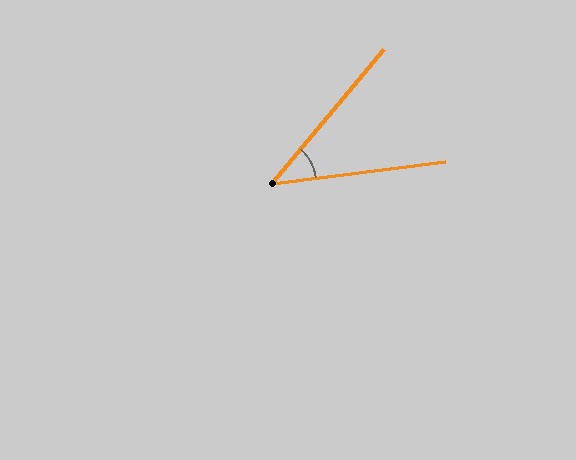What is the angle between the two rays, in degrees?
Approximately 43 degrees.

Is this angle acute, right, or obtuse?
It is acute.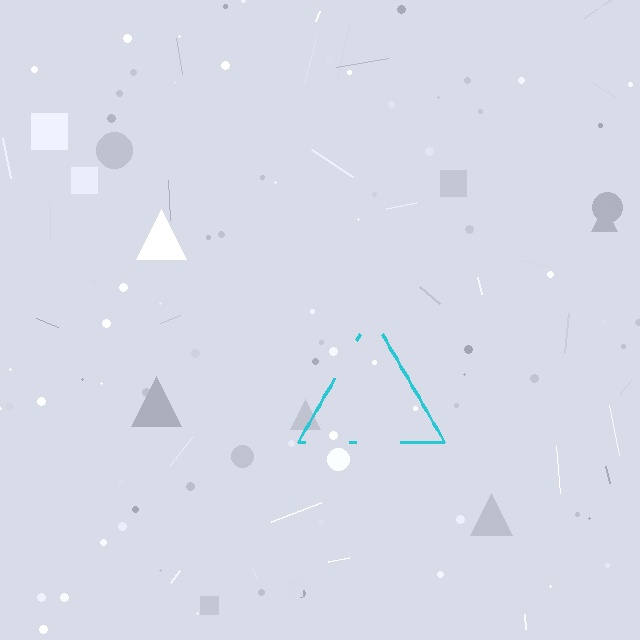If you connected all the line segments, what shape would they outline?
They would outline a triangle.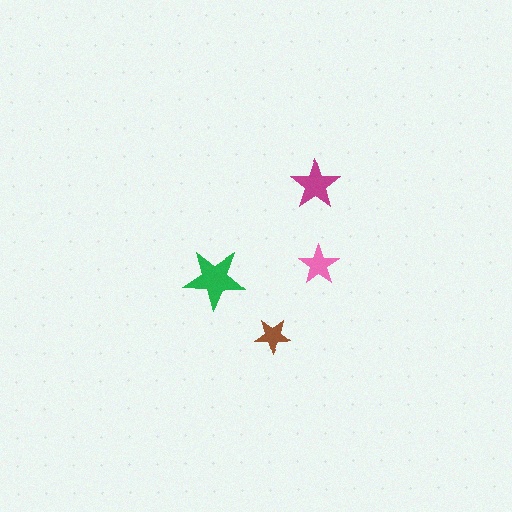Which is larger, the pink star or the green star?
The green one.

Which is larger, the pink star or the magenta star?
The magenta one.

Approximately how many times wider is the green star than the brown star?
About 1.5 times wider.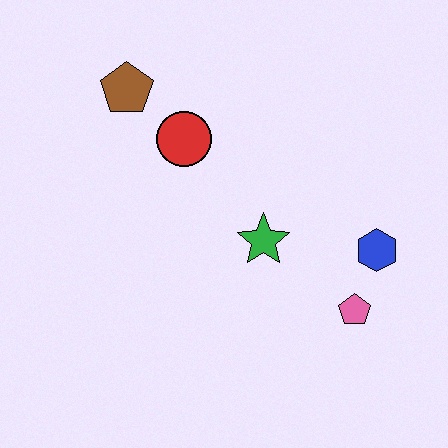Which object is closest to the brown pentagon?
The red circle is closest to the brown pentagon.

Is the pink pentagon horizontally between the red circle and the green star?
No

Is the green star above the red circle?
No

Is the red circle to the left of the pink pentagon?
Yes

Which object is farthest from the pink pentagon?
The brown pentagon is farthest from the pink pentagon.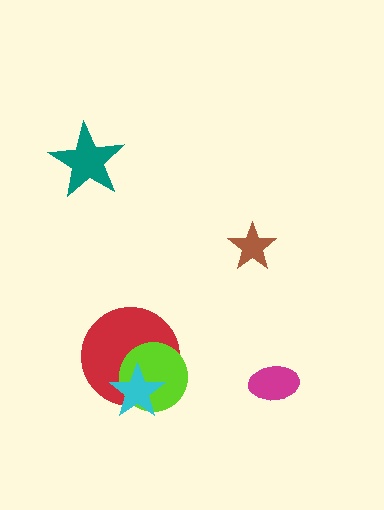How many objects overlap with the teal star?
0 objects overlap with the teal star.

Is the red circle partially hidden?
Yes, it is partially covered by another shape.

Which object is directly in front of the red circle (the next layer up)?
The lime circle is directly in front of the red circle.